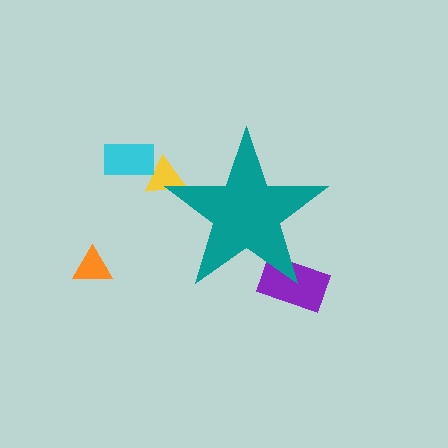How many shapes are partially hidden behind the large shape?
2 shapes are partially hidden.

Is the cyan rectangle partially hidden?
No, the cyan rectangle is fully visible.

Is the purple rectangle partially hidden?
Yes, the purple rectangle is partially hidden behind the teal star.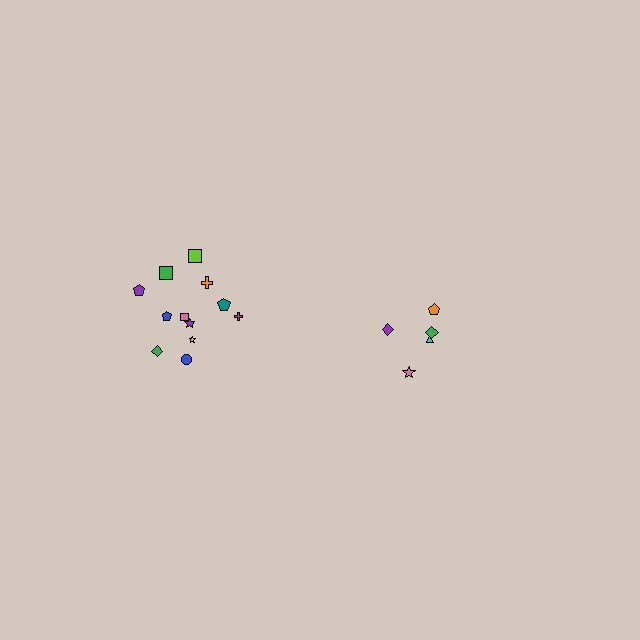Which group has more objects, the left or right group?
The left group.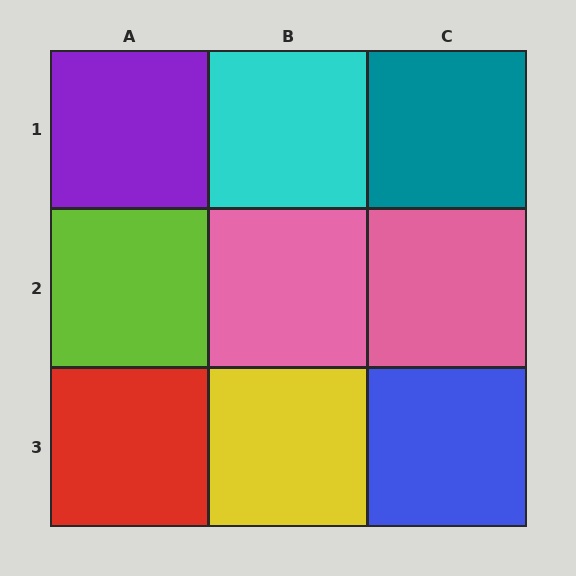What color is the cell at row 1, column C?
Teal.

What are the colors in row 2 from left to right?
Lime, pink, pink.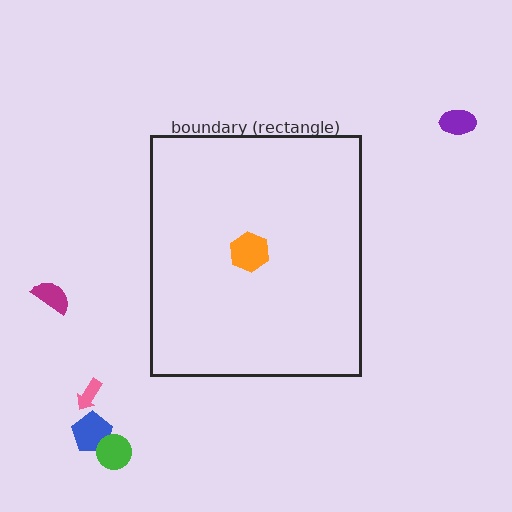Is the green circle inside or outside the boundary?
Outside.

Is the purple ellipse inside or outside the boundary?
Outside.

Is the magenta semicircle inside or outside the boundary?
Outside.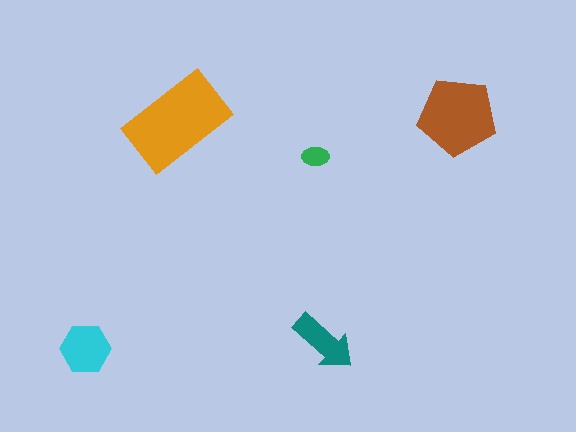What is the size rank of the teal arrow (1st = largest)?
4th.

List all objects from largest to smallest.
The orange rectangle, the brown pentagon, the cyan hexagon, the teal arrow, the green ellipse.